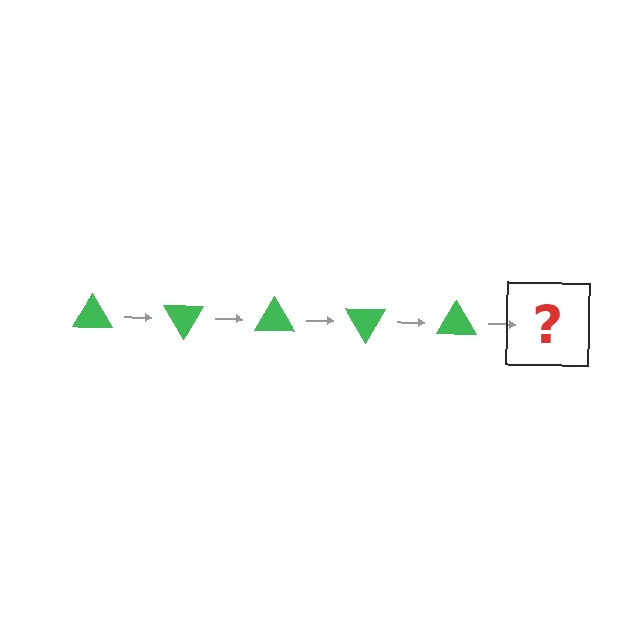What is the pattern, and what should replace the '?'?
The pattern is that the triangle rotates 60 degrees each step. The '?' should be a green triangle rotated 300 degrees.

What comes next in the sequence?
The next element should be a green triangle rotated 300 degrees.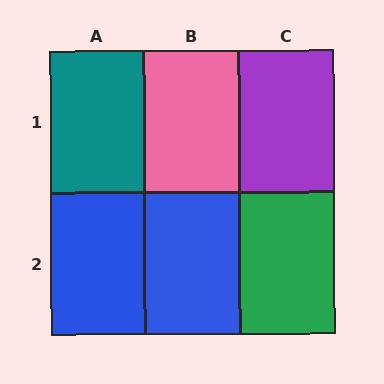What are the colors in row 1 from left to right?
Teal, pink, purple.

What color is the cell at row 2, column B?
Blue.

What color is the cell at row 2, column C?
Green.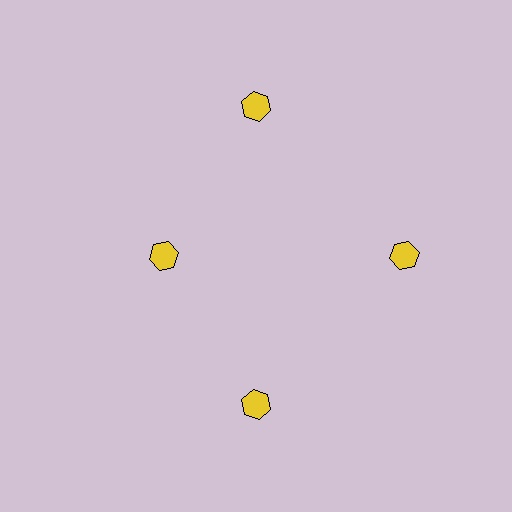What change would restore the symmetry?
The symmetry would be restored by moving it outward, back onto the ring so that all 4 hexagons sit at equal angles and equal distance from the center.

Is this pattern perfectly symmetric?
No. The 4 yellow hexagons are arranged in a ring, but one element near the 9 o'clock position is pulled inward toward the center, breaking the 4-fold rotational symmetry.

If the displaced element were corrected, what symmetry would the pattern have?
It would have 4-fold rotational symmetry — the pattern would map onto itself every 90 degrees.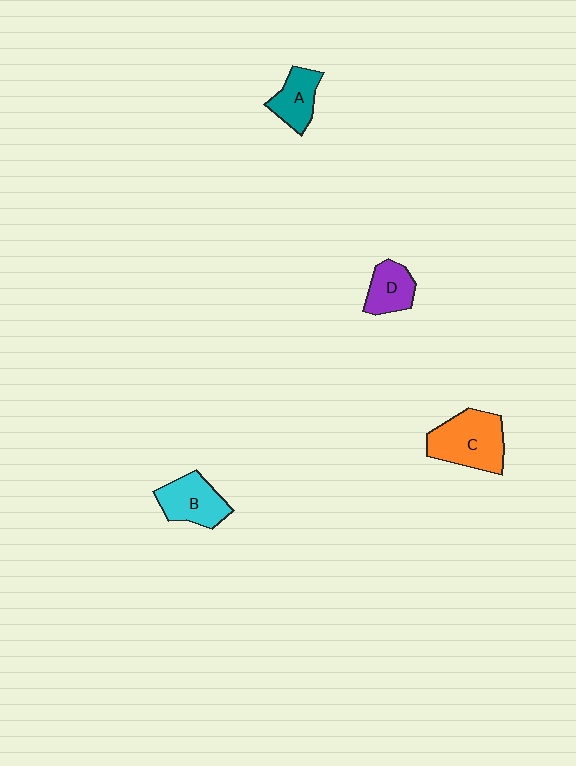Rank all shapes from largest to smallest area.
From largest to smallest: C (orange), B (cyan), A (teal), D (purple).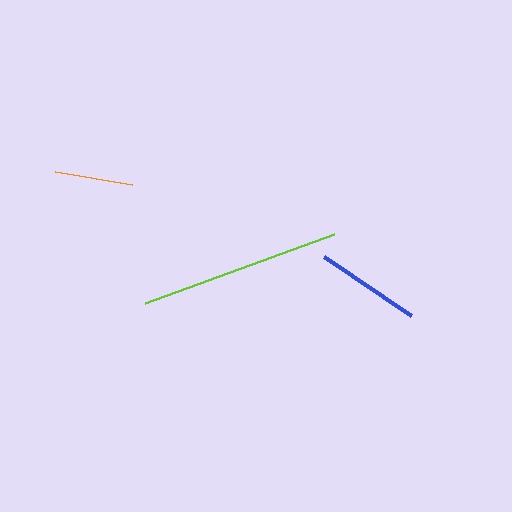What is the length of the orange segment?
The orange segment is approximately 78 pixels long.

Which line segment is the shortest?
The orange line is the shortest at approximately 78 pixels.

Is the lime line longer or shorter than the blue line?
The lime line is longer than the blue line.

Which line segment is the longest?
The lime line is the longest at approximately 201 pixels.